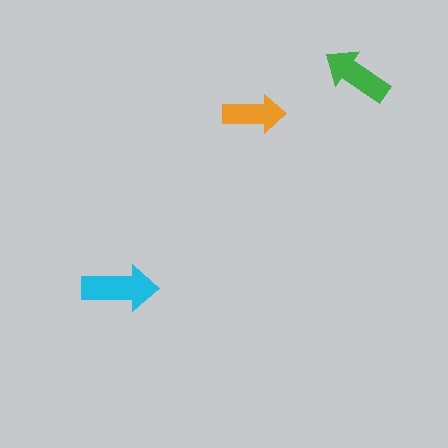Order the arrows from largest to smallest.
the cyan one, the green one, the orange one.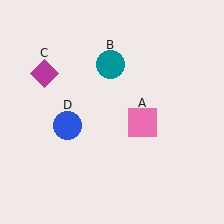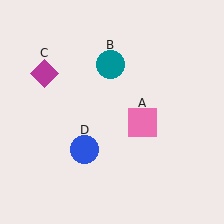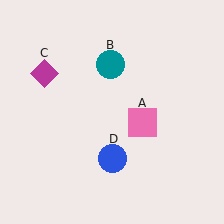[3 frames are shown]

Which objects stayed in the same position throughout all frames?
Pink square (object A) and teal circle (object B) and magenta diamond (object C) remained stationary.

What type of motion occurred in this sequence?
The blue circle (object D) rotated counterclockwise around the center of the scene.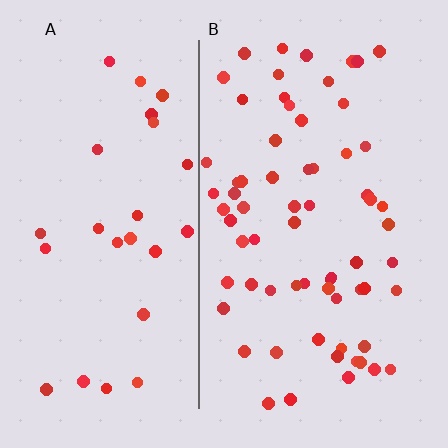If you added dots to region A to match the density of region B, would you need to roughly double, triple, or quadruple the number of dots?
Approximately double.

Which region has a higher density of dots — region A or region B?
B (the right).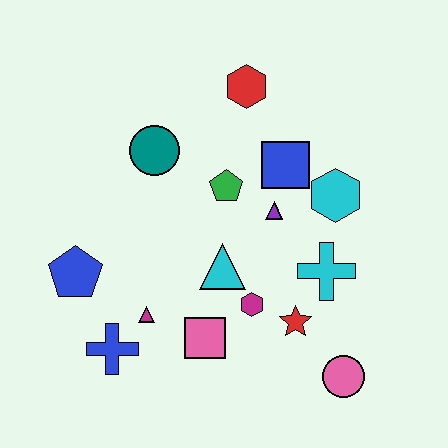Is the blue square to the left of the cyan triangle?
No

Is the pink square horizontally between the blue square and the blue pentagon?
Yes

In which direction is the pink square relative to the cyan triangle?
The pink square is below the cyan triangle.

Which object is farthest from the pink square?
The red hexagon is farthest from the pink square.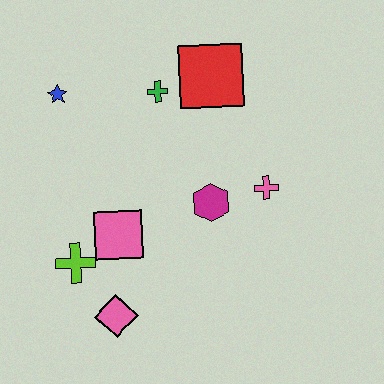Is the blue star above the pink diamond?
Yes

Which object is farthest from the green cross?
The pink diamond is farthest from the green cross.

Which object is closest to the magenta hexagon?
The pink cross is closest to the magenta hexagon.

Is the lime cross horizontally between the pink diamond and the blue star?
Yes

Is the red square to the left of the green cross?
No